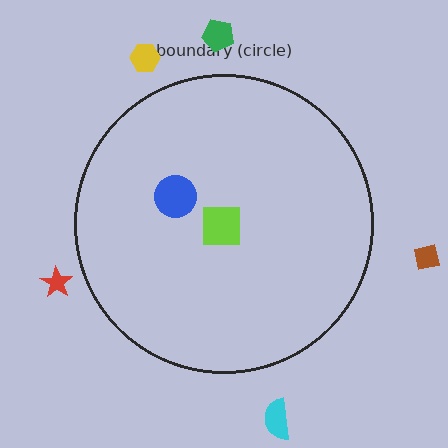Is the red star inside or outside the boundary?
Outside.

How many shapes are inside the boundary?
2 inside, 5 outside.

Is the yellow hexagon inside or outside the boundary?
Outside.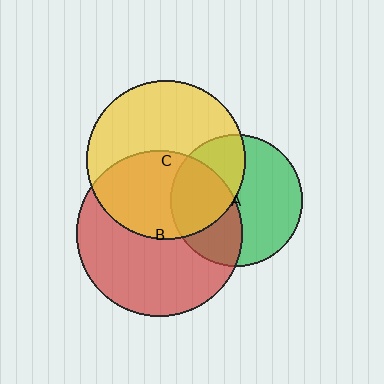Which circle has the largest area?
Circle B (red).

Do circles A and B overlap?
Yes.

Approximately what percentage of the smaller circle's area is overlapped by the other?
Approximately 40%.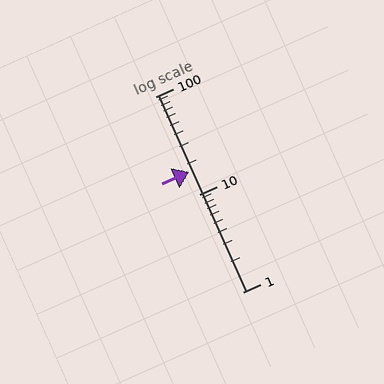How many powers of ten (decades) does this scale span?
The scale spans 2 decades, from 1 to 100.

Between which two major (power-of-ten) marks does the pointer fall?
The pointer is between 10 and 100.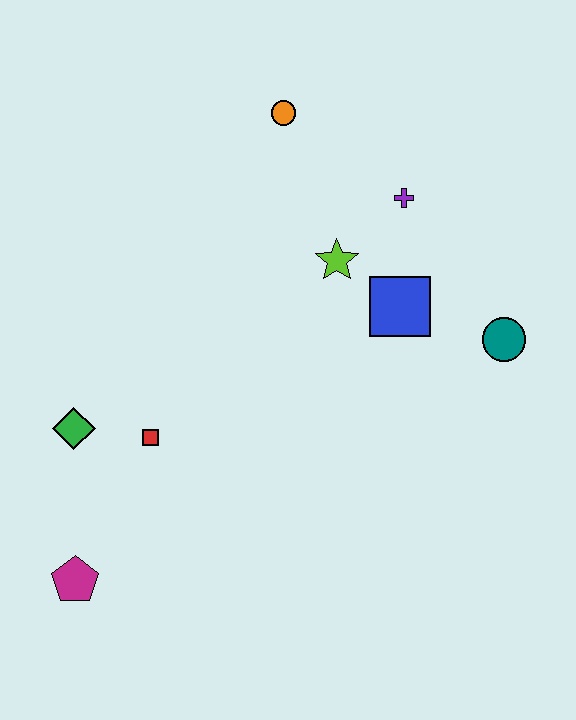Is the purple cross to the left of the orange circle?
No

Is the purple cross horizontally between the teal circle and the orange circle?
Yes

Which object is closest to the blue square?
The lime star is closest to the blue square.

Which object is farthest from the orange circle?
The magenta pentagon is farthest from the orange circle.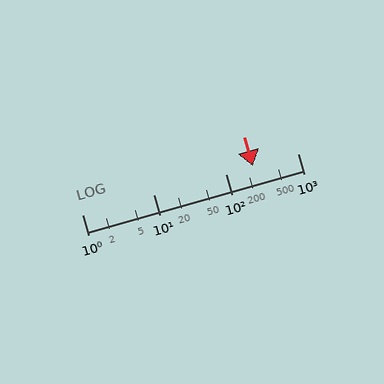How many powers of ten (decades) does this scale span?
The scale spans 3 decades, from 1 to 1000.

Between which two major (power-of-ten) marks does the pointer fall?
The pointer is between 100 and 1000.